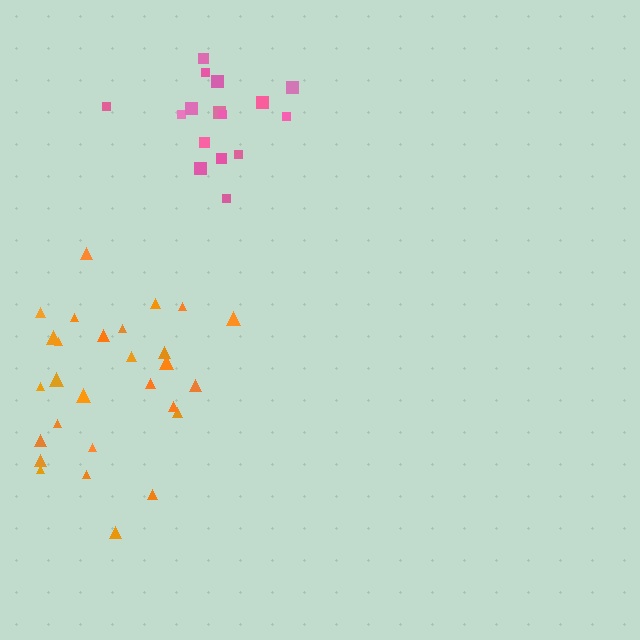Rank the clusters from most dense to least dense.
pink, orange.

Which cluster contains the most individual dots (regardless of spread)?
Orange (28).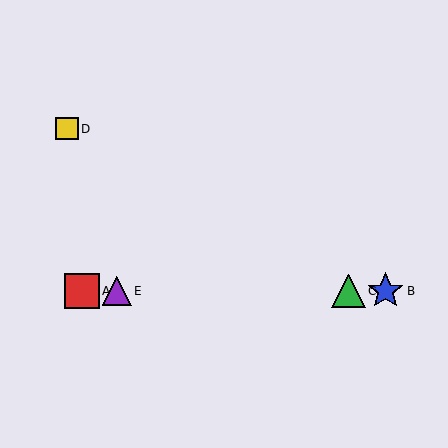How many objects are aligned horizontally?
4 objects (A, B, C, E) are aligned horizontally.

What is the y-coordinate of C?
Object C is at y≈291.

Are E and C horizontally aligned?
Yes, both are at y≈291.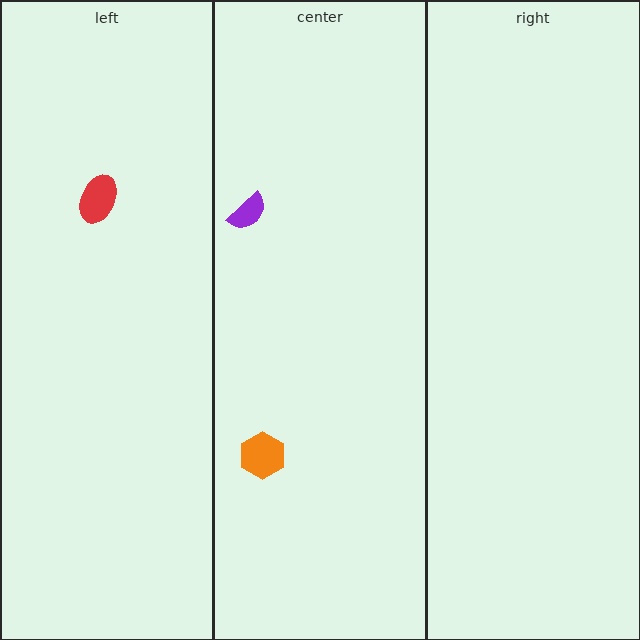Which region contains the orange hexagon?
The center region.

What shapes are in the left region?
The red ellipse.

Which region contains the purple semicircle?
The center region.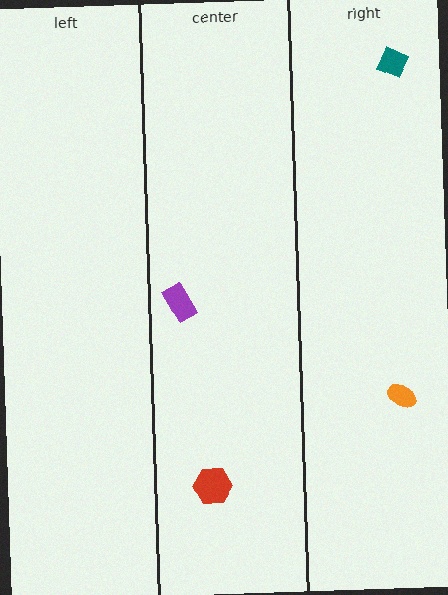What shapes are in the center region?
The red hexagon, the purple rectangle.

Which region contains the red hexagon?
The center region.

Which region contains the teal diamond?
The right region.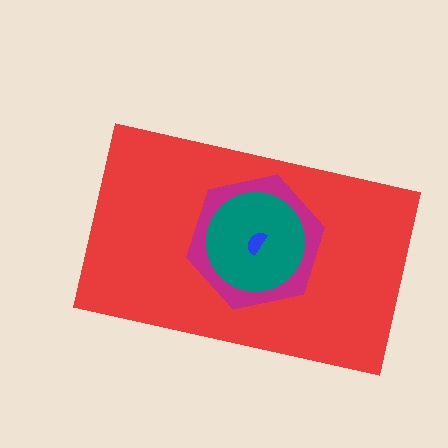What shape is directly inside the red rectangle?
The magenta hexagon.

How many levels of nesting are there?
4.